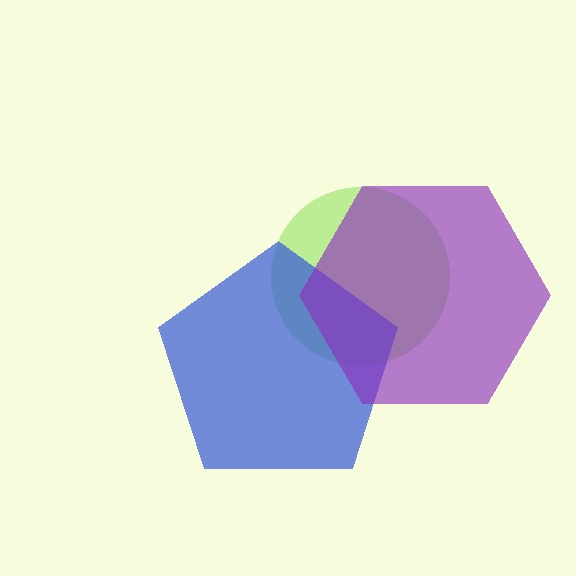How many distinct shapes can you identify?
There are 3 distinct shapes: a lime circle, a blue pentagon, a purple hexagon.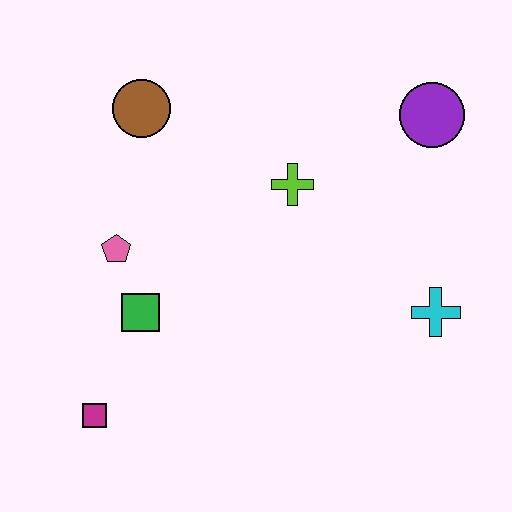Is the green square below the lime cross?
Yes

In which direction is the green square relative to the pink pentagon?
The green square is below the pink pentagon.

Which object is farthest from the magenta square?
The purple circle is farthest from the magenta square.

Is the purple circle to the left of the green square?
No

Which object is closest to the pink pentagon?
The green square is closest to the pink pentagon.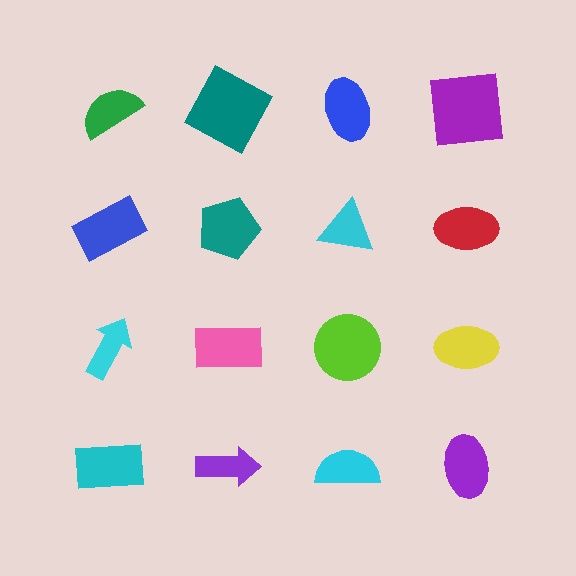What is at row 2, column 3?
A cyan triangle.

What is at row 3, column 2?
A pink rectangle.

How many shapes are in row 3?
4 shapes.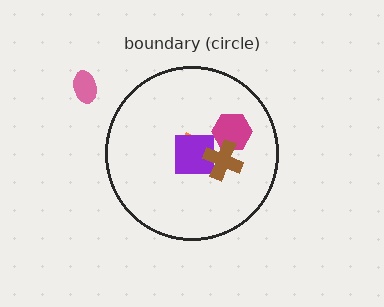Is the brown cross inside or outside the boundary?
Inside.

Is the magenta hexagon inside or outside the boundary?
Inside.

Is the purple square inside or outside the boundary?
Inside.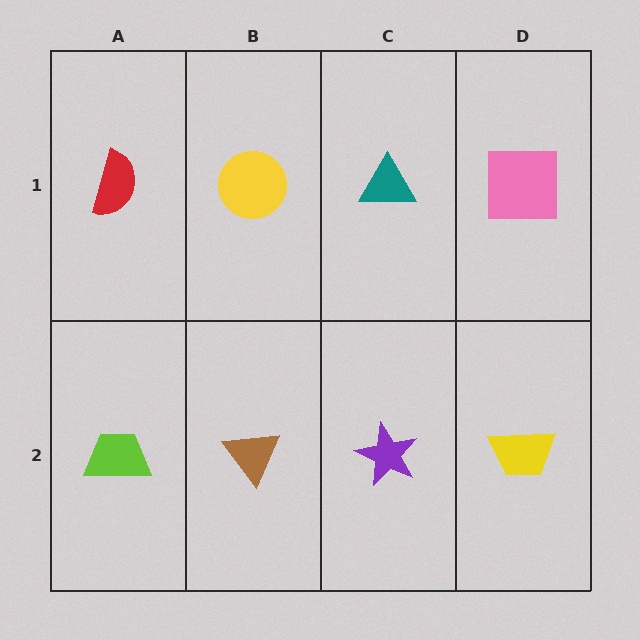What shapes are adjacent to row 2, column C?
A teal triangle (row 1, column C), a brown triangle (row 2, column B), a yellow trapezoid (row 2, column D).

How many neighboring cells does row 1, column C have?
3.